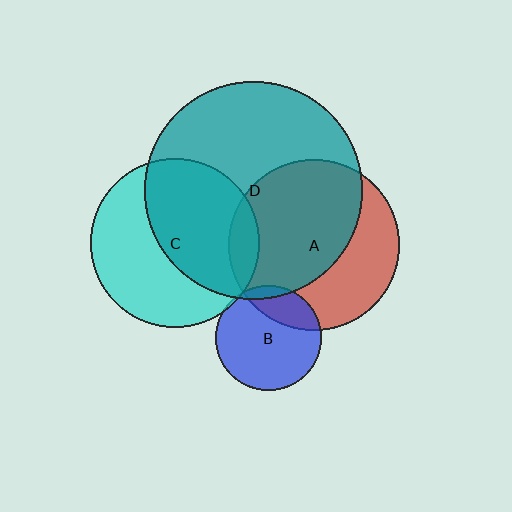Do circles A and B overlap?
Yes.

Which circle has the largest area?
Circle D (teal).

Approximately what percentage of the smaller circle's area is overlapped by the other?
Approximately 25%.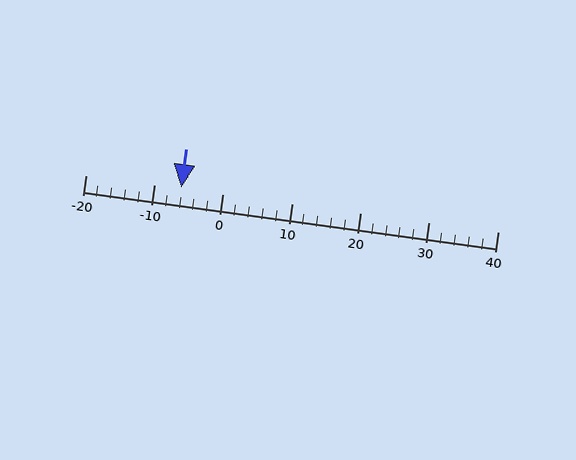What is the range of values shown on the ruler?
The ruler shows values from -20 to 40.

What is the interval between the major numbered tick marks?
The major tick marks are spaced 10 units apart.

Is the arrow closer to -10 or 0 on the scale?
The arrow is closer to -10.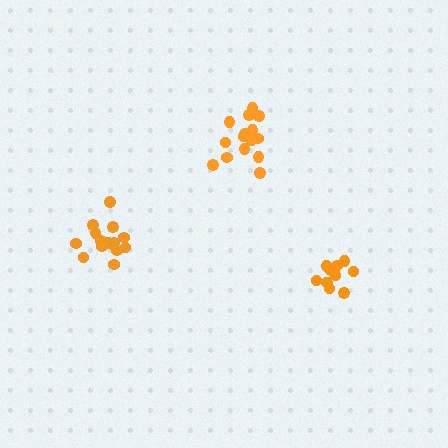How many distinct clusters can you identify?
There are 3 distinct clusters.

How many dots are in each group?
Group 1: 15 dots, Group 2: 16 dots, Group 3: 12 dots (43 total).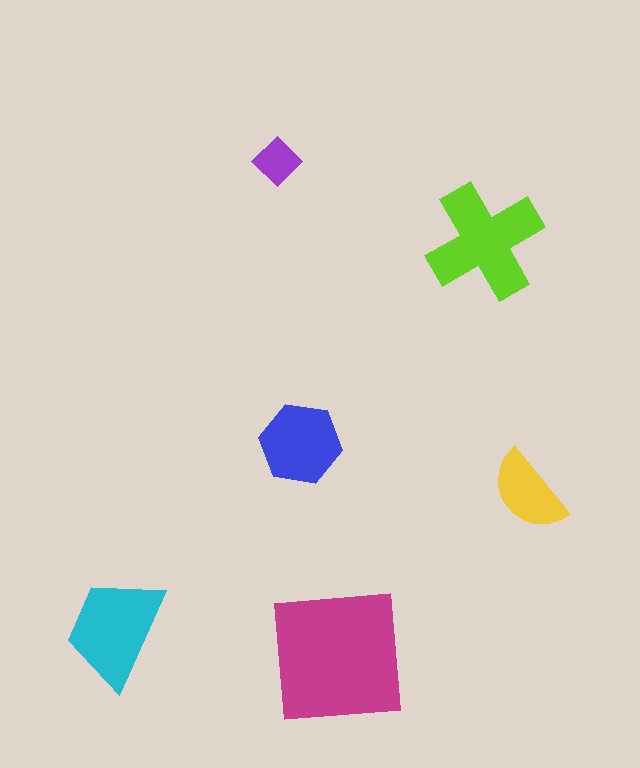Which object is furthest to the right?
The yellow semicircle is rightmost.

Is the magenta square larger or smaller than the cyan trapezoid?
Larger.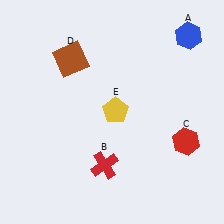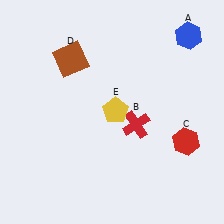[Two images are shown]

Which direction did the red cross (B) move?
The red cross (B) moved up.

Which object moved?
The red cross (B) moved up.